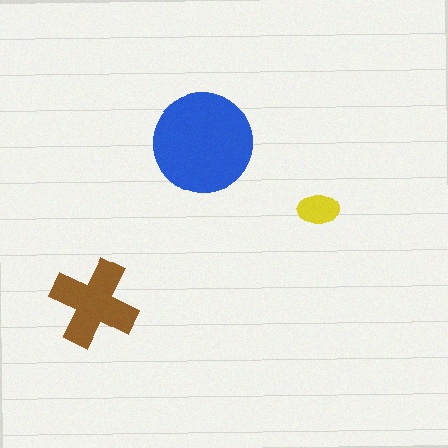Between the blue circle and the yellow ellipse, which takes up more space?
The blue circle.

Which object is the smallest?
The yellow ellipse.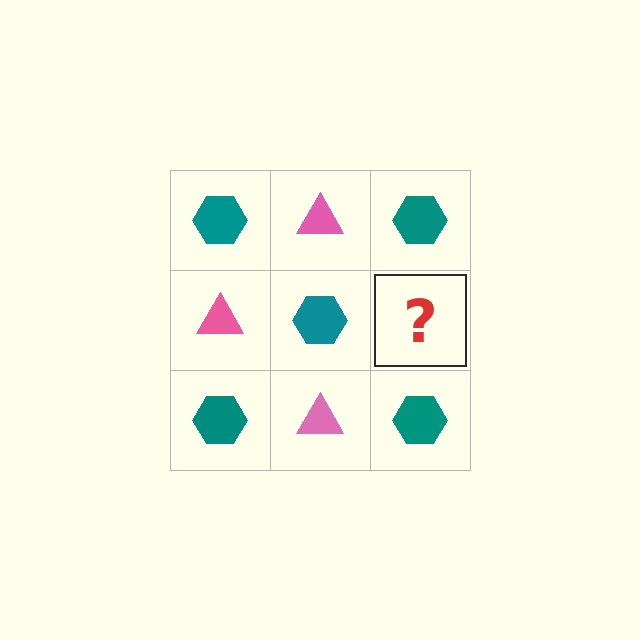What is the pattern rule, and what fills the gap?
The rule is that it alternates teal hexagon and pink triangle in a checkerboard pattern. The gap should be filled with a pink triangle.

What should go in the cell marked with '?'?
The missing cell should contain a pink triangle.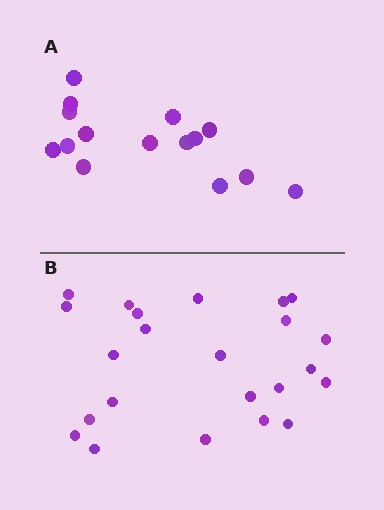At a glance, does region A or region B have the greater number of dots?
Region B (the bottom region) has more dots.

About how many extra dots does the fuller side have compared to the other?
Region B has roughly 8 or so more dots than region A.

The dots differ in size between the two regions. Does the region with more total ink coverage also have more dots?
No. Region A has more total ink coverage because its dots are larger, but region B actually contains more individual dots. Total area can be misleading — the number of items is what matters here.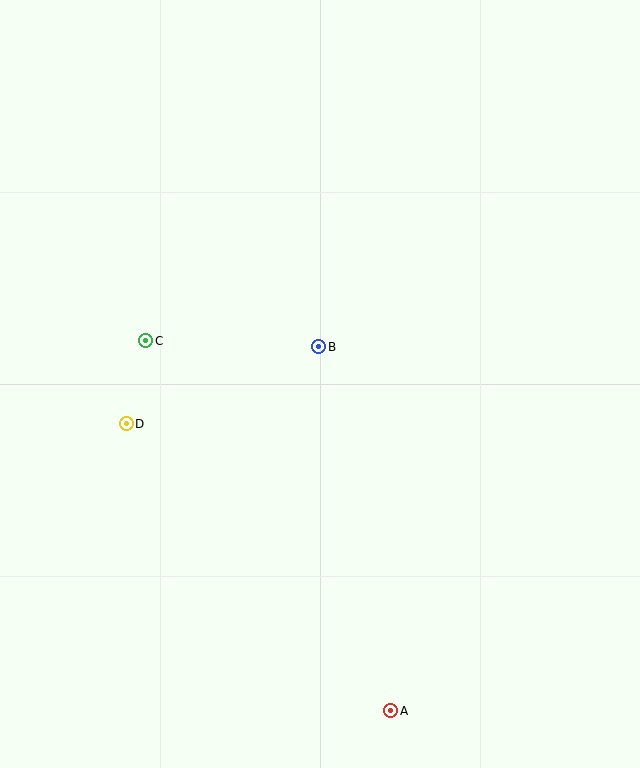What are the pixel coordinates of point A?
Point A is at (391, 711).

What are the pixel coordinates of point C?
Point C is at (146, 341).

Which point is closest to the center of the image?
Point B at (319, 347) is closest to the center.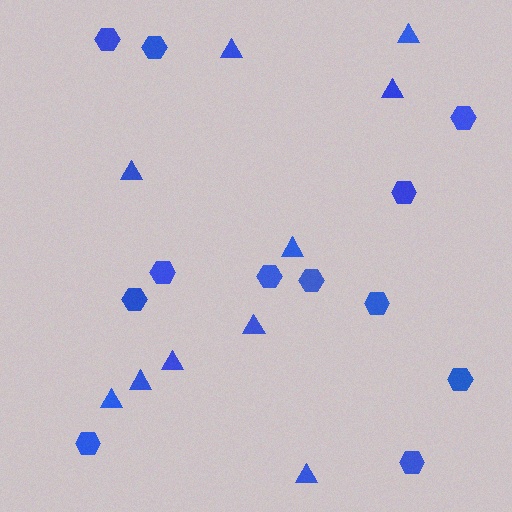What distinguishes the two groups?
There are 2 groups: one group of triangles (10) and one group of hexagons (12).